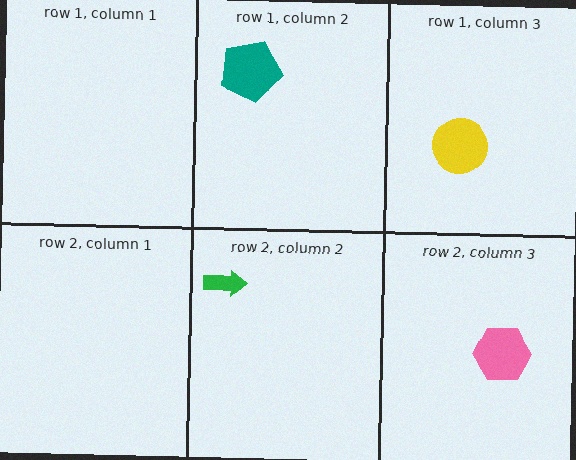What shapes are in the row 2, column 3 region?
The pink hexagon.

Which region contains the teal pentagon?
The row 1, column 2 region.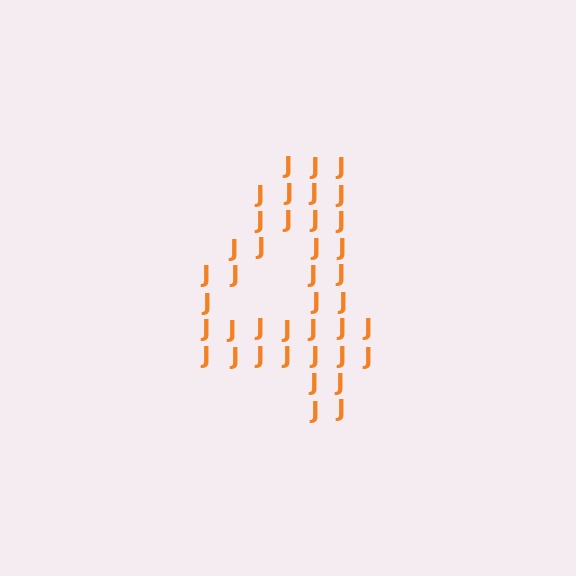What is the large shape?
The large shape is the digit 4.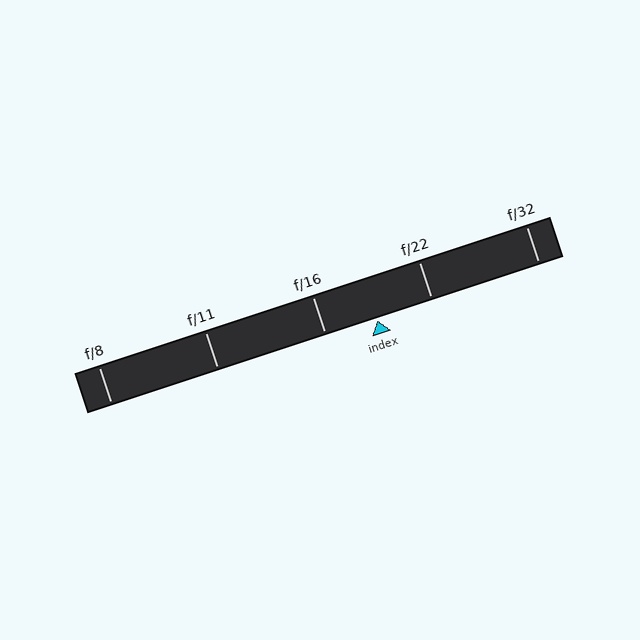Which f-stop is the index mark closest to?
The index mark is closest to f/16.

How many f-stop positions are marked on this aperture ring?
There are 5 f-stop positions marked.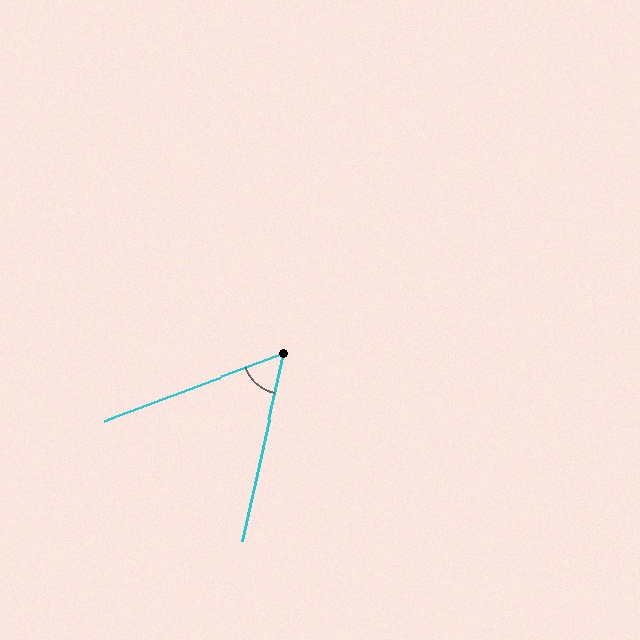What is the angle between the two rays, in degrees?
Approximately 57 degrees.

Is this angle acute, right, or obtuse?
It is acute.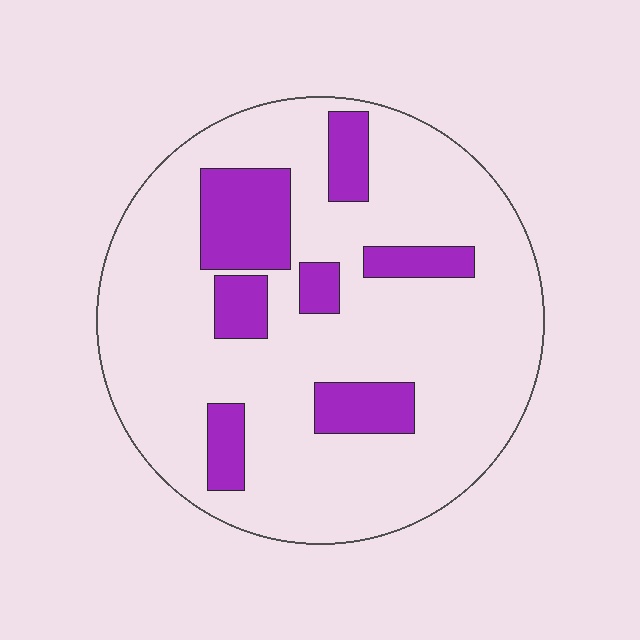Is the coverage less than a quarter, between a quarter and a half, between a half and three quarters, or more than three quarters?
Less than a quarter.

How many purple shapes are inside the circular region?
7.